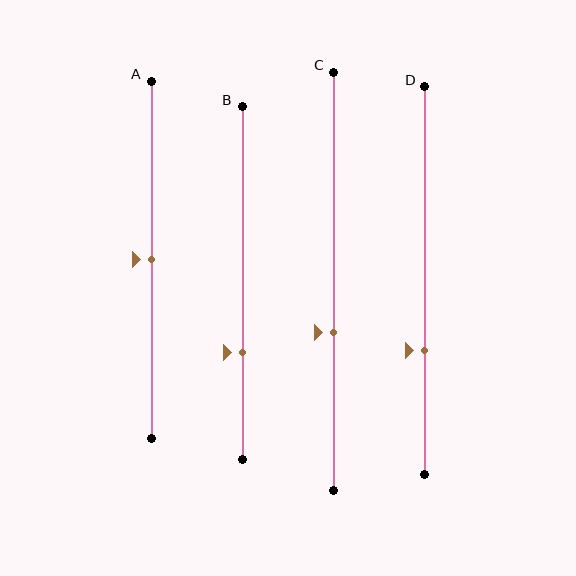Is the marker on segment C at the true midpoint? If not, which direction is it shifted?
No, the marker on segment C is shifted downward by about 12% of the segment length.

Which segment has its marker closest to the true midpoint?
Segment A has its marker closest to the true midpoint.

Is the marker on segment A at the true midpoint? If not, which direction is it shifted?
Yes, the marker on segment A is at the true midpoint.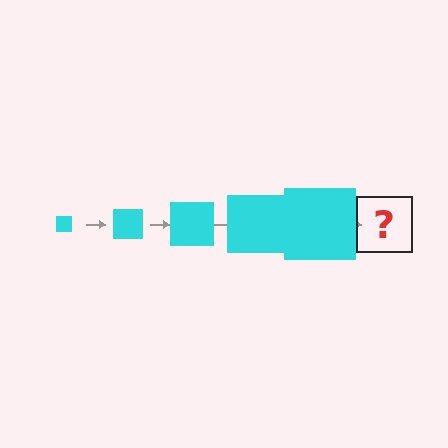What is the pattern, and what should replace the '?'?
The pattern is that the square gets progressively larger each step. The '?' should be a cyan square, larger than the previous one.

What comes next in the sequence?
The next element should be a cyan square, larger than the previous one.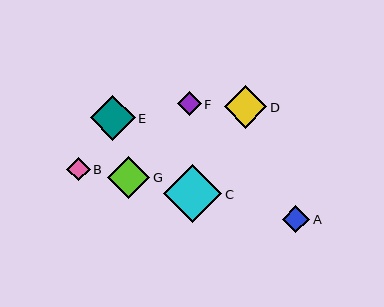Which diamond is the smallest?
Diamond B is the smallest with a size of approximately 24 pixels.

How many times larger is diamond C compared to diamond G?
Diamond C is approximately 1.4 times the size of diamond G.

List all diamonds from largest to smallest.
From largest to smallest: C, E, D, G, A, F, B.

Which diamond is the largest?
Diamond C is the largest with a size of approximately 58 pixels.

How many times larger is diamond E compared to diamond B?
Diamond E is approximately 1.9 times the size of diamond B.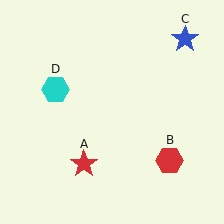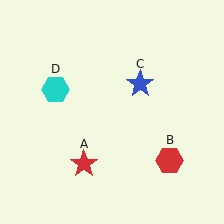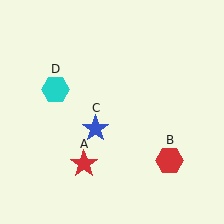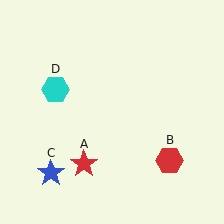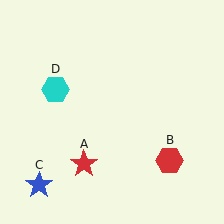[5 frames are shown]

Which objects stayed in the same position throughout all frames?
Red star (object A) and red hexagon (object B) and cyan hexagon (object D) remained stationary.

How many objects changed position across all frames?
1 object changed position: blue star (object C).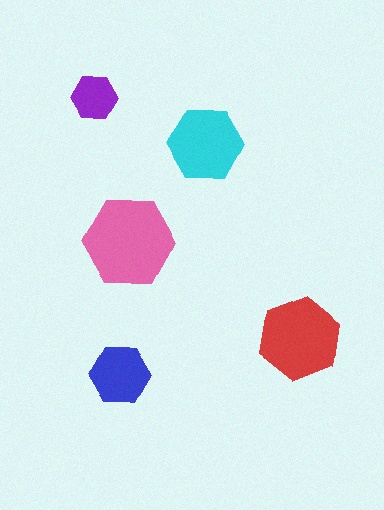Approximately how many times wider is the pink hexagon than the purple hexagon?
About 2 times wider.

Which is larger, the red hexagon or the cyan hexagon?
The red one.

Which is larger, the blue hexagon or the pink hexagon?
The pink one.